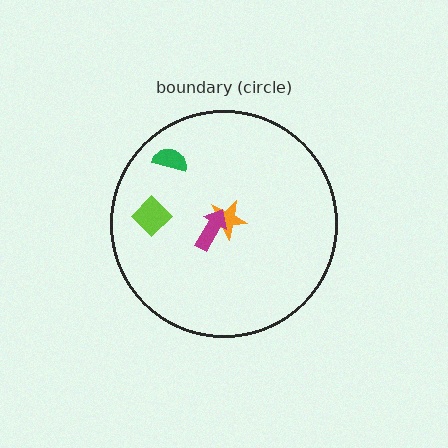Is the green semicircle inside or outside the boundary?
Inside.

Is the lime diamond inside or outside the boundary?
Inside.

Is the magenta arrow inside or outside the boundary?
Inside.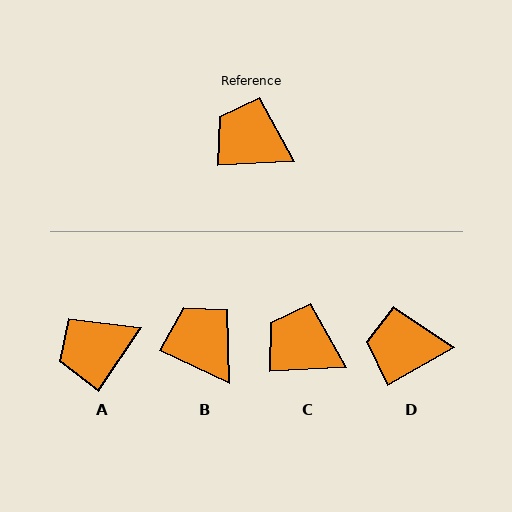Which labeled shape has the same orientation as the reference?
C.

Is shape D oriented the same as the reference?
No, it is off by about 27 degrees.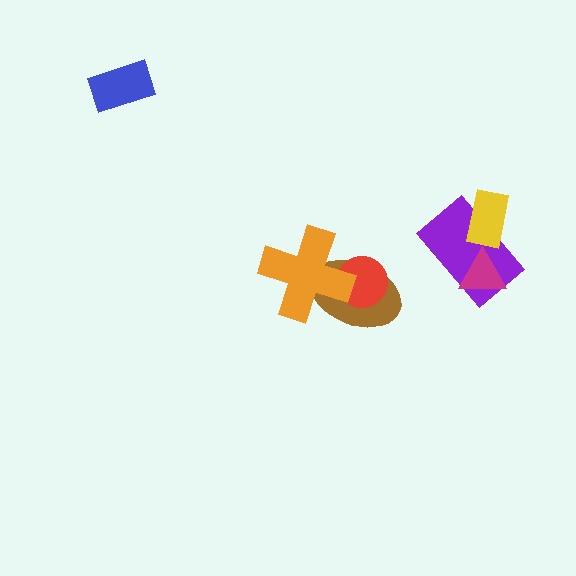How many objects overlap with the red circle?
2 objects overlap with the red circle.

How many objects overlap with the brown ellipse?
2 objects overlap with the brown ellipse.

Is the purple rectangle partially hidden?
Yes, it is partially covered by another shape.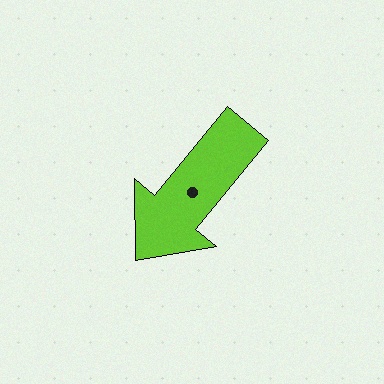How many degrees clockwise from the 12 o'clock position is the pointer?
Approximately 219 degrees.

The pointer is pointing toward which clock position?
Roughly 7 o'clock.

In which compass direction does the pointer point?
Southwest.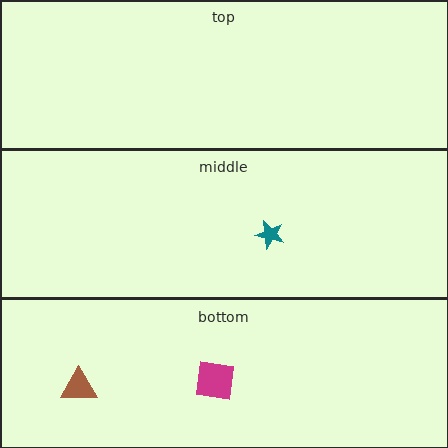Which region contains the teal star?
The middle region.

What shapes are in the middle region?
The teal star.